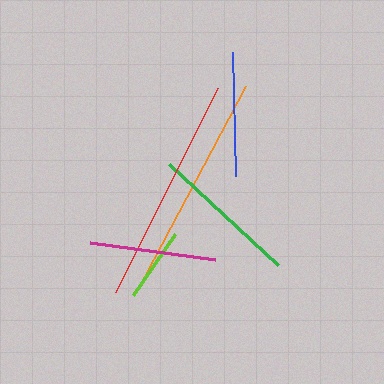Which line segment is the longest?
The orange line is the longest at approximately 232 pixels.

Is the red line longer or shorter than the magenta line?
The red line is longer than the magenta line.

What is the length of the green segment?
The green segment is approximately 149 pixels long.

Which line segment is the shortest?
The lime line is the shortest at approximately 75 pixels.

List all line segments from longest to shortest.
From longest to shortest: orange, red, green, magenta, blue, lime.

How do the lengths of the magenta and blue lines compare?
The magenta and blue lines are approximately the same length.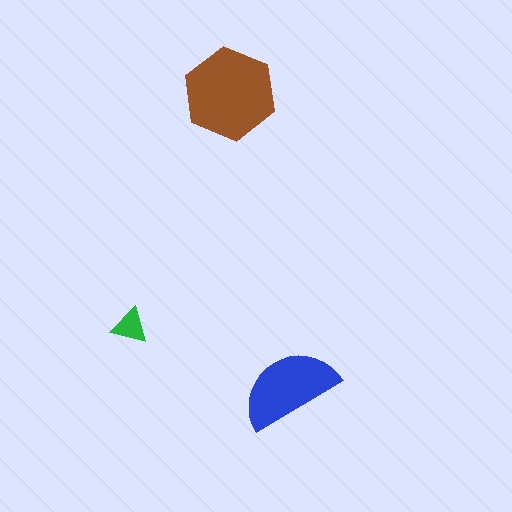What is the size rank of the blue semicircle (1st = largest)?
2nd.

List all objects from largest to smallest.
The brown hexagon, the blue semicircle, the green triangle.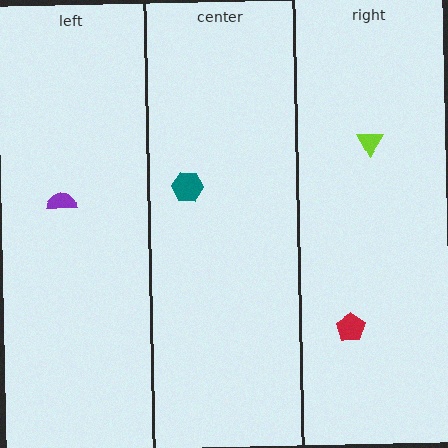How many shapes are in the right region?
2.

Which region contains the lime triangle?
The right region.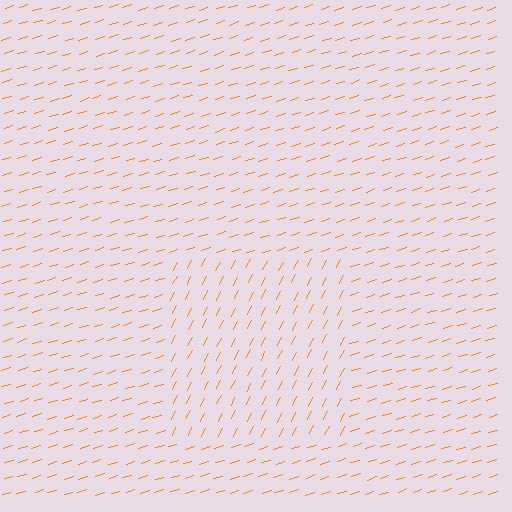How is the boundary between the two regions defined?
The boundary is defined purely by a change in line orientation (approximately 45 degrees difference). All lines are the same color and thickness.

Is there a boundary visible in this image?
Yes, there is a texture boundary formed by a change in line orientation.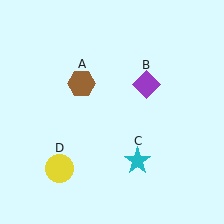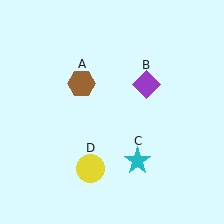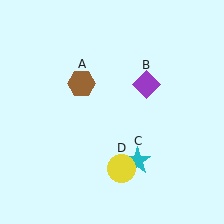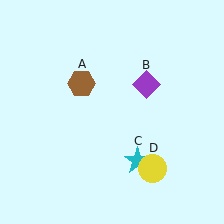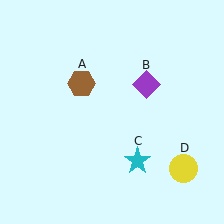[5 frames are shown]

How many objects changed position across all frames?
1 object changed position: yellow circle (object D).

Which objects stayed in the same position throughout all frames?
Brown hexagon (object A) and purple diamond (object B) and cyan star (object C) remained stationary.